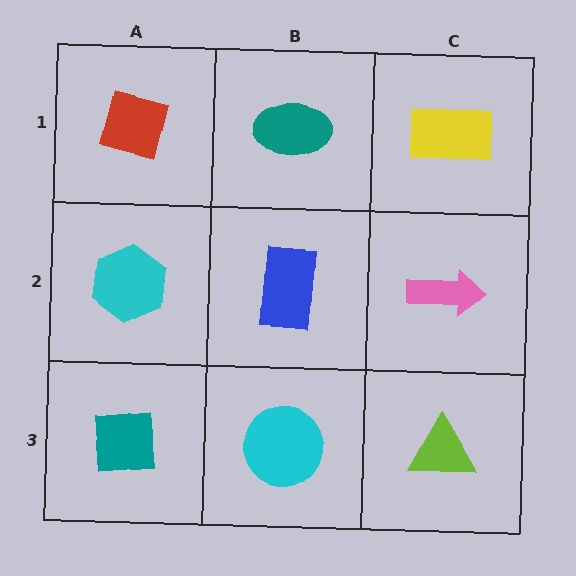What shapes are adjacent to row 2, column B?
A teal ellipse (row 1, column B), a cyan circle (row 3, column B), a cyan hexagon (row 2, column A), a pink arrow (row 2, column C).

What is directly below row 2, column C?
A lime triangle.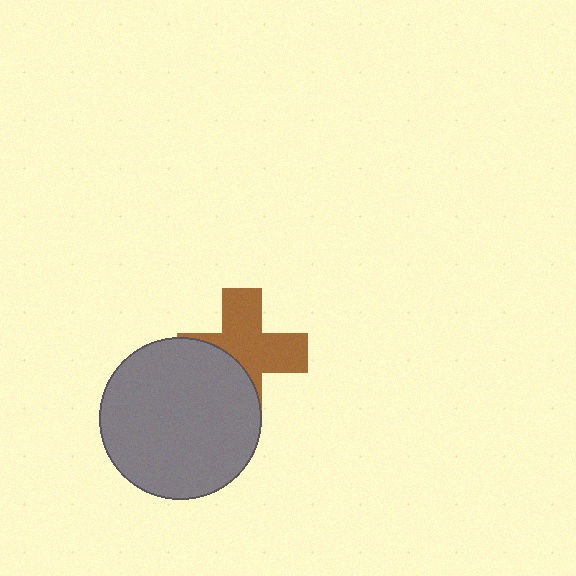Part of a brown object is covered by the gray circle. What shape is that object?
It is a cross.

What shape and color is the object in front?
The object in front is a gray circle.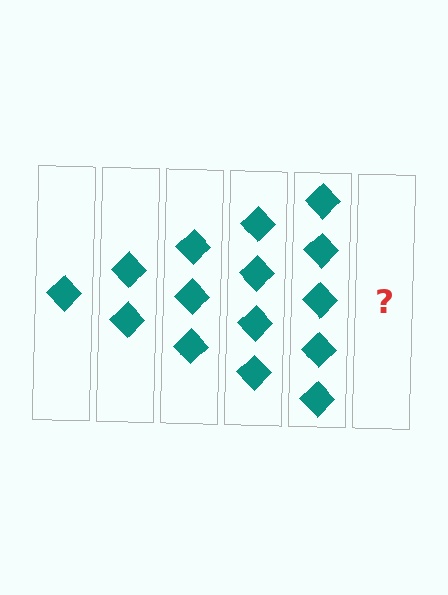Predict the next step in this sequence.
The next step is 6 diamonds.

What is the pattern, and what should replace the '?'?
The pattern is that each step adds one more diamond. The '?' should be 6 diamonds.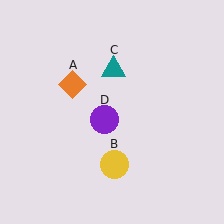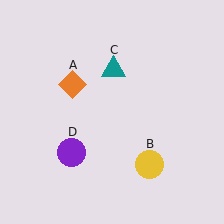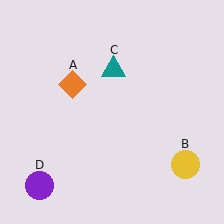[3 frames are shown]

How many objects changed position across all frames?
2 objects changed position: yellow circle (object B), purple circle (object D).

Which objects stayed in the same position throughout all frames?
Orange diamond (object A) and teal triangle (object C) remained stationary.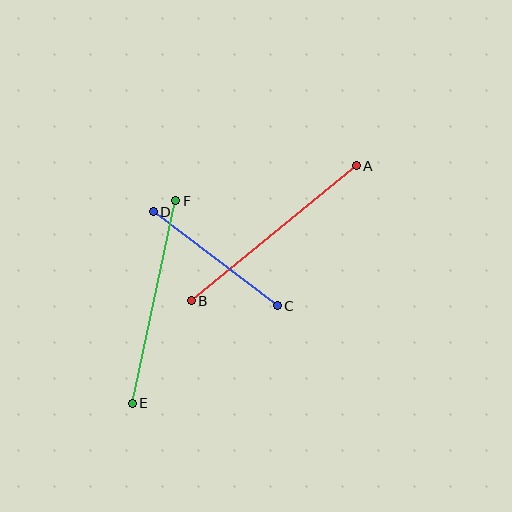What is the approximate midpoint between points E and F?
The midpoint is at approximately (154, 302) pixels.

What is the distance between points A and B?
The distance is approximately 213 pixels.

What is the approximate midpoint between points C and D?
The midpoint is at approximately (215, 259) pixels.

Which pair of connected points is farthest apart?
Points A and B are farthest apart.